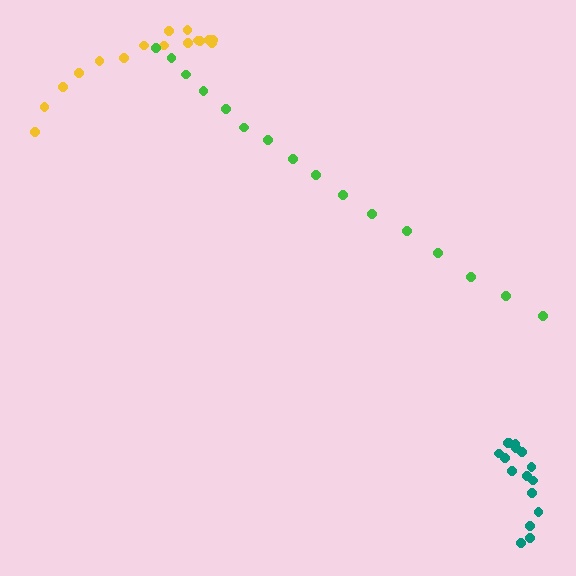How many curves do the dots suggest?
There are 3 distinct paths.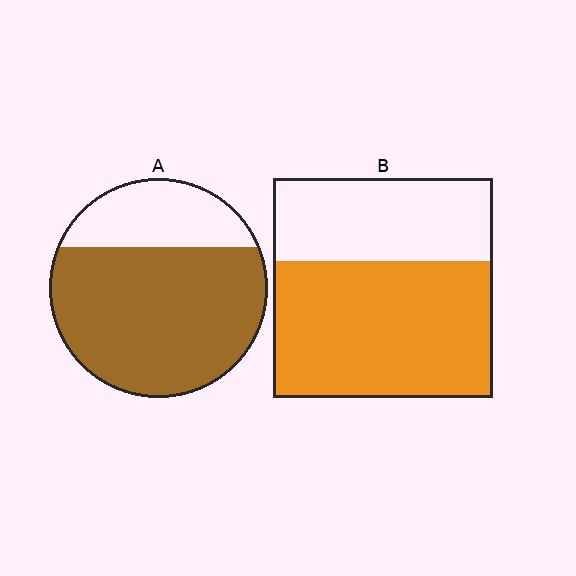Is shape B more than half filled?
Yes.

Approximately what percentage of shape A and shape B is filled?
A is approximately 75% and B is approximately 60%.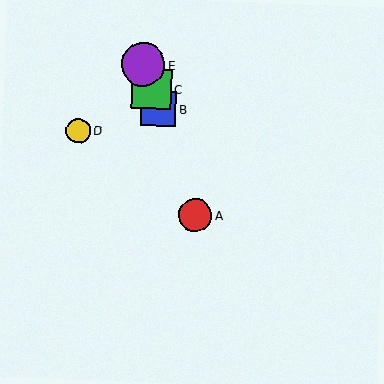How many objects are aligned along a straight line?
4 objects (A, B, C, E) are aligned along a straight line.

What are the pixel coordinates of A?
Object A is at (195, 215).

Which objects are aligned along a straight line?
Objects A, B, C, E are aligned along a straight line.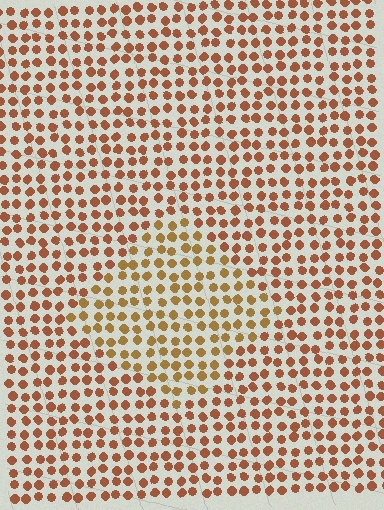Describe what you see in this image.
The image is filled with small brown elements in a uniform arrangement. A diamond-shaped region is visible where the elements are tinted to a slightly different hue, forming a subtle color boundary.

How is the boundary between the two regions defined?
The boundary is defined purely by a slight shift in hue (about 22 degrees). Spacing, size, and orientation are identical on both sides.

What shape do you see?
I see a diamond.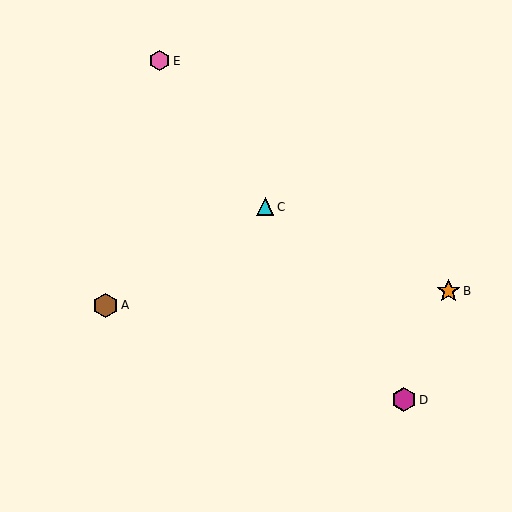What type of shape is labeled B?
Shape B is an orange star.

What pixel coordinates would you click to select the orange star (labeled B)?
Click at (449, 291) to select the orange star B.